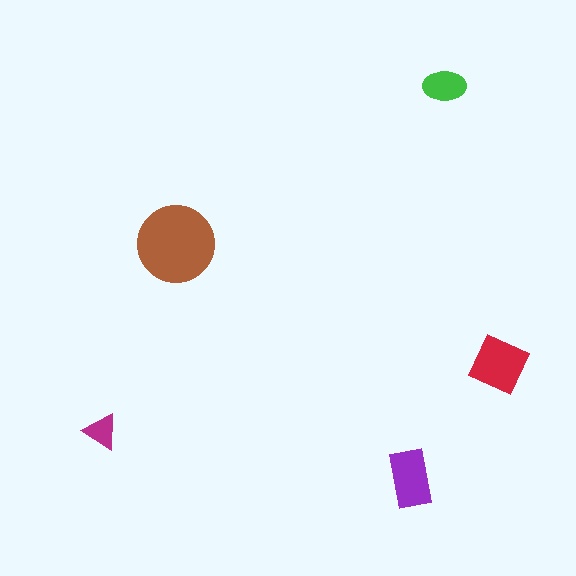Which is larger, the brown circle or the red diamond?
The brown circle.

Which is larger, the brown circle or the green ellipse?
The brown circle.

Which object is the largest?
The brown circle.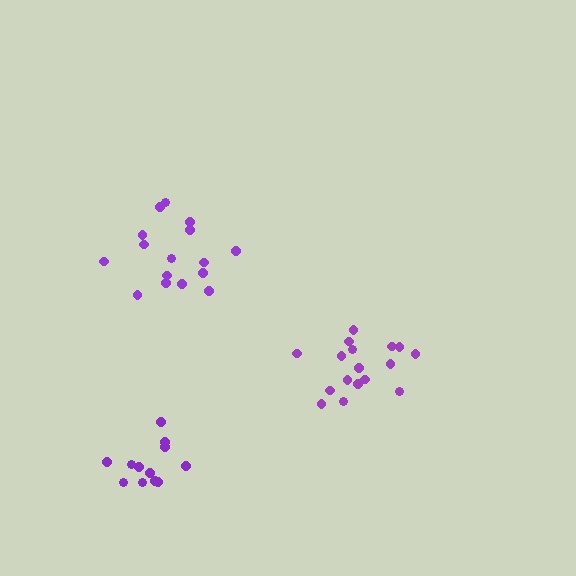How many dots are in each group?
Group 1: 16 dots, Group 2: 17 dots, Group 3: 12 dots (45 total).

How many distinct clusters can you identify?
There are 3 distinct clusters.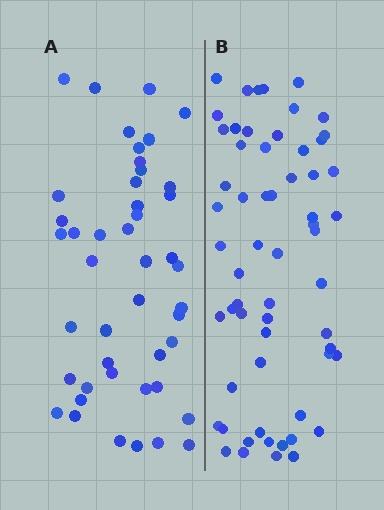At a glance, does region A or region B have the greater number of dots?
Region B (the right region) has more dots.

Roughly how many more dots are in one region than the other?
Region B has approximately 15 more dots than region A.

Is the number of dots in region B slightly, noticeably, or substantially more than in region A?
Region B has noticeably more, but not dramatically so. The ratio is roughly 1.3 to 1.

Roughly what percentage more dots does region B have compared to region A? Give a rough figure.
About 35% more.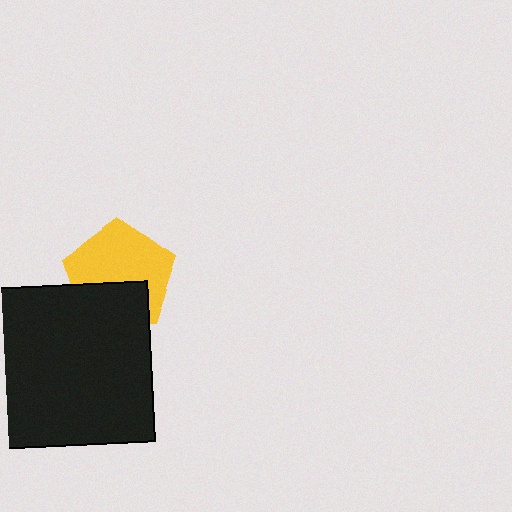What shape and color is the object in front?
The object in front is a black square.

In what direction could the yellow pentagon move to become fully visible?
The yellow pentagon could move up. That would shift it out from behind the black square entirely.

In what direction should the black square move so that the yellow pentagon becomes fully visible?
The black square should move down. That is the shortest direction to clear the overlap and leave the yellow pentagon fully visible.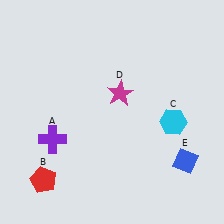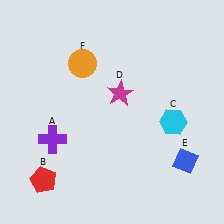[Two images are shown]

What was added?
An orange circle (F) was added in Image 2.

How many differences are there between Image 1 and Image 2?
There is 1 difference between the two images.